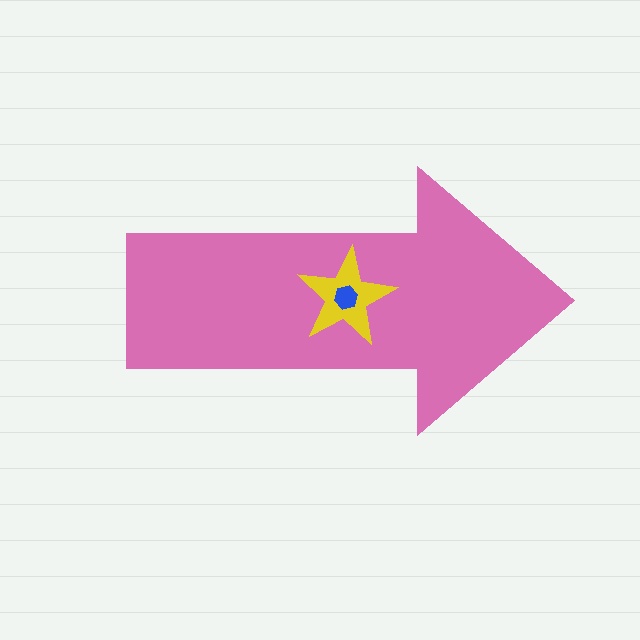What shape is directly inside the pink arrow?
The yellow star.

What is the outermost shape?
The pink arrow.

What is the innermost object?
The blue hexagon.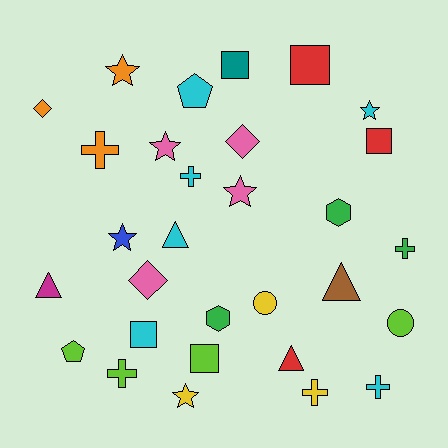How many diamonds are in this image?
There are 3 diamonds.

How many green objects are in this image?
There are 3 green objects.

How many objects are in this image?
There are 30 objects.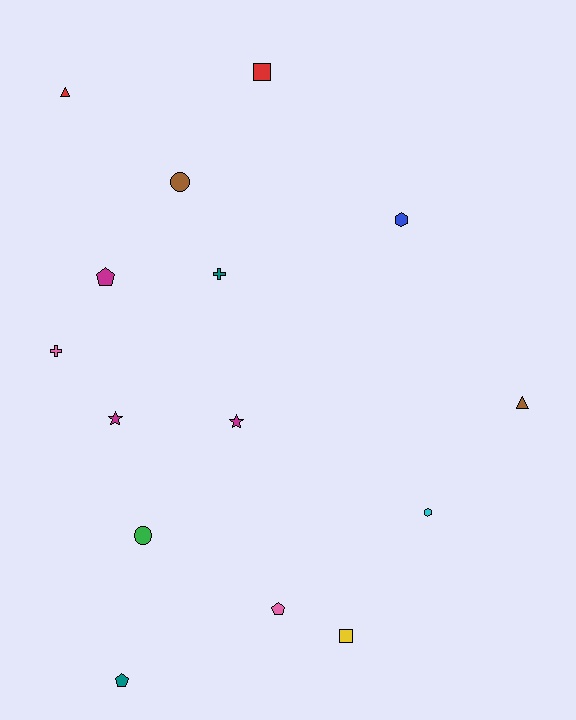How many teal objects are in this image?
There are 2 teal objects.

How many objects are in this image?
There are 15 objects.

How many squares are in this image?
There are 2 squares.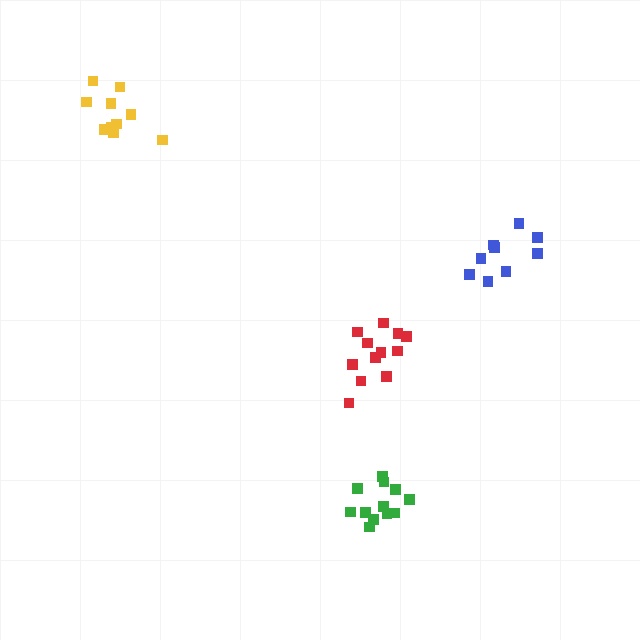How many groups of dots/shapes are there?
There are 4 groups.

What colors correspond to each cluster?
The clusters are colored: red, blue, yellow, green.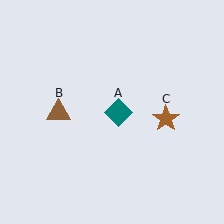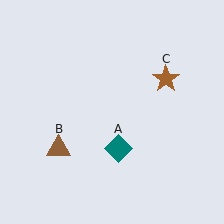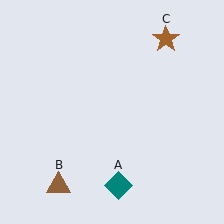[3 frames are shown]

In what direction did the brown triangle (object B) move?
The brown triangle (object B) moved down.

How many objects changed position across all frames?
3 objects changed position: teal diamond (object A), brown triangle (object B), brown star (object C).